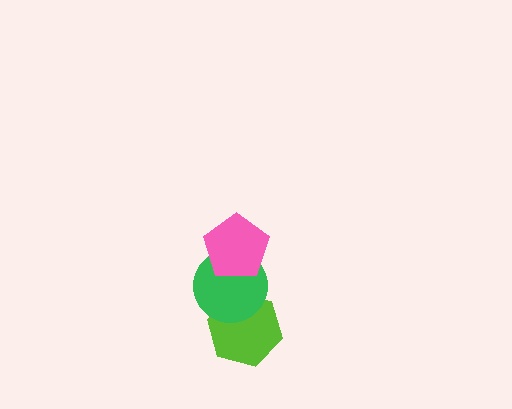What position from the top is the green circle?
The green circle is 2nd from the top.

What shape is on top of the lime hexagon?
The green circle is on top of the lime hexagon.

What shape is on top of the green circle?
The pink pentagon is on top of the green circle.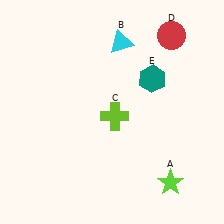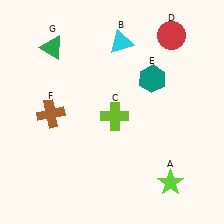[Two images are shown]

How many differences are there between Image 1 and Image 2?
There are 2 differences between the two images.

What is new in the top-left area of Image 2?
A green triangle (G) was added in the top-left area of Image 2.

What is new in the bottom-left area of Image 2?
A brown cross (F) was added in the bottom-left area of Image 2.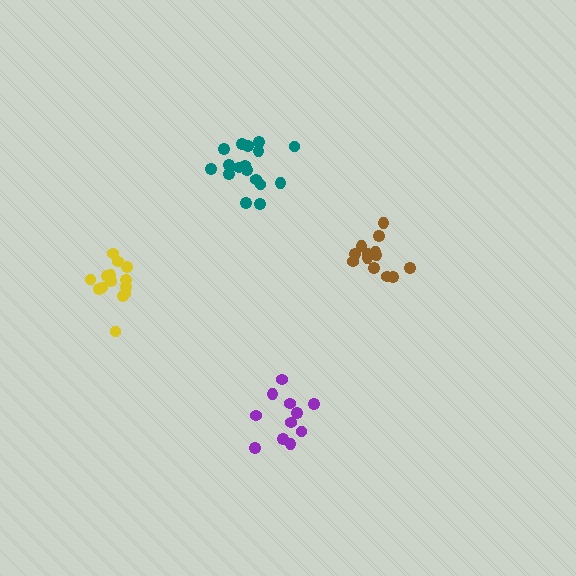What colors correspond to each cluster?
The clusters are colored: teal, purple, brown, yellow.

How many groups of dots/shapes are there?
There are 4 groups.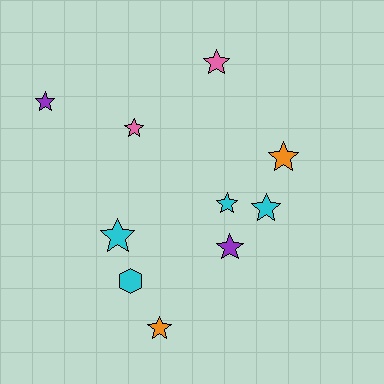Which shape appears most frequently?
Star, with 9 objects.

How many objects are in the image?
There are 10 objects.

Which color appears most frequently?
Cyan, with 4 objects.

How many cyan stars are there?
There are 3 cyan stars.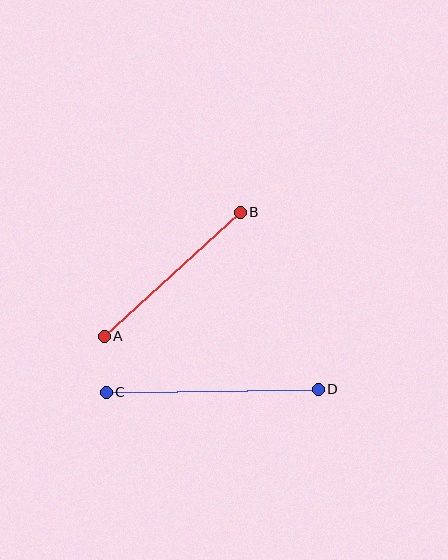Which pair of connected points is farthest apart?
Points C and D are farthest apart.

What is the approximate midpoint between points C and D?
The midpoint is at approximately (212, 391) pixels.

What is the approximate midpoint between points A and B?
The midpoint is at approximately (172, 274) pixels.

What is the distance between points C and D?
The distance is approximately 212 pixels.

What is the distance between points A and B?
The distance is approximately 184 pixels.